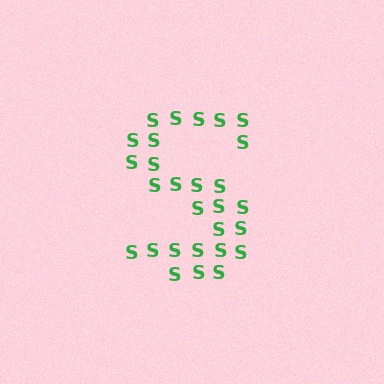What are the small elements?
The small elements are letter S's.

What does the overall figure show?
The overall figure shows the letter S.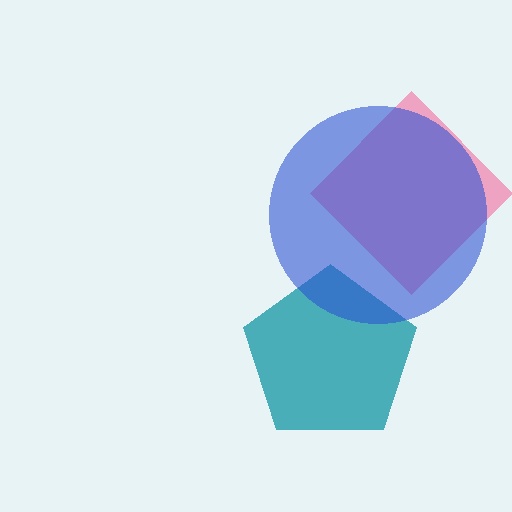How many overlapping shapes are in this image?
There are 3 overlapping shapes in the image.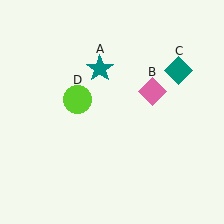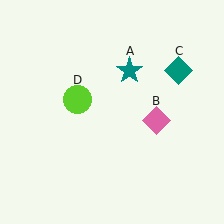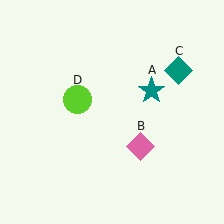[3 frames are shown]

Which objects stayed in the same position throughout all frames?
Teal diamond (object C) and lime circle (object D) remained stationary.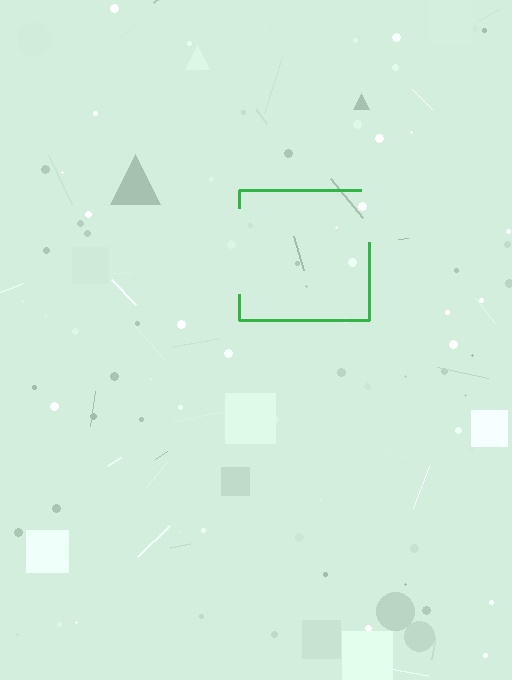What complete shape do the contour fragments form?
The contour fragments form a square.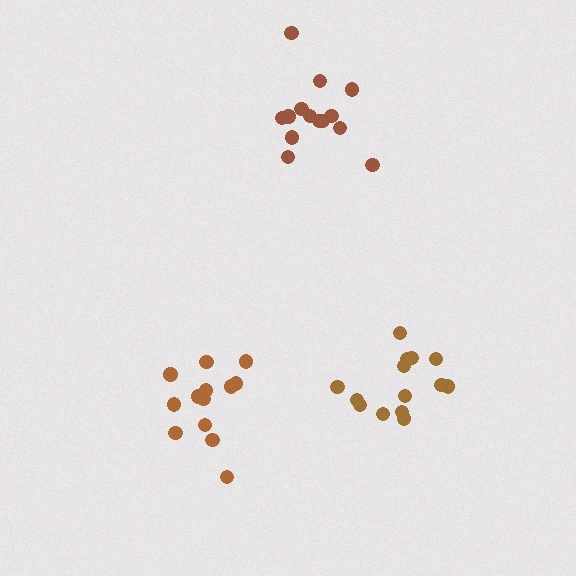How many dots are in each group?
Group 1: 14 dots, Group 2: 14 dots, Group 3: 13 dots (41 total).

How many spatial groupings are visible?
There are 3 spatial groupings.